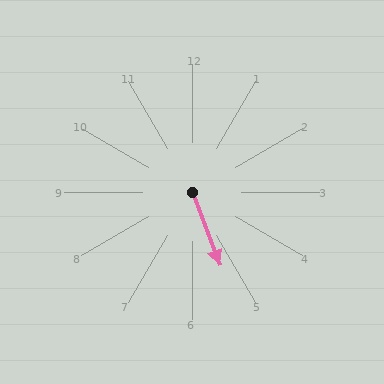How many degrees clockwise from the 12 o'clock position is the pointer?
Approximately 159 degrees.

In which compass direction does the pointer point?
South.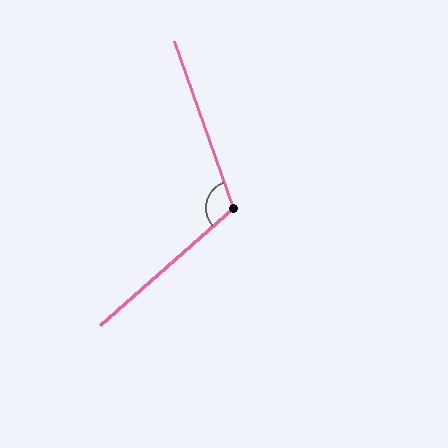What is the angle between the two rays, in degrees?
Approximately 112 degrees.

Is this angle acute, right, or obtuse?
It is obtuse.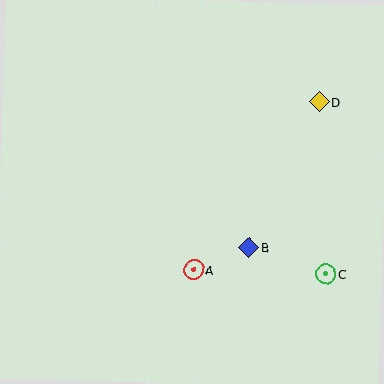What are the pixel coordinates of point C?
Point C is at (326, 274).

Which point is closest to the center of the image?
Point A at (193, 270) is closest to the center.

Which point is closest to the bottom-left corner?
Point A is closest to the bottom-left corner.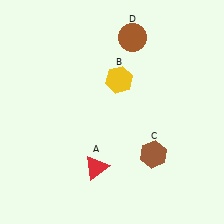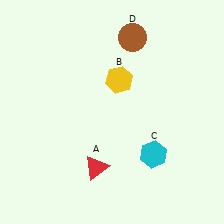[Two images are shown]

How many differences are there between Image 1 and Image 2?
There is 1 difference between the two images.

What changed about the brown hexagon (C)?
In Image 1, C is brown. In Image 2, it changed to cyan.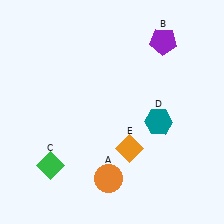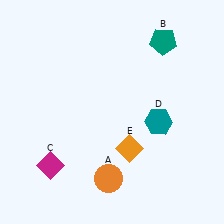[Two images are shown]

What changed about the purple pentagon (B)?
In Image 1, B is purple. In Image 2, it changed to teal.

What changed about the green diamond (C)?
In Image 1, C is green. In Image 2, it changed to magenta.